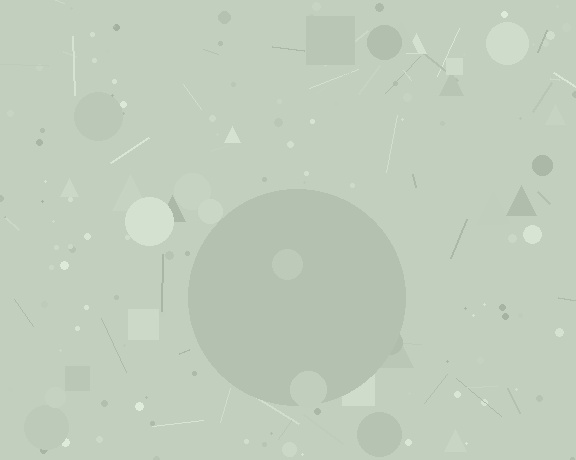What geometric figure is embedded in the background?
A circle is embedded in the background.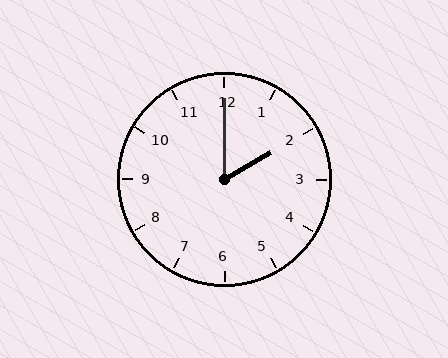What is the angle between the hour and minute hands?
Approximately 60 degrees.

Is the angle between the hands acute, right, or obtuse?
It is acute.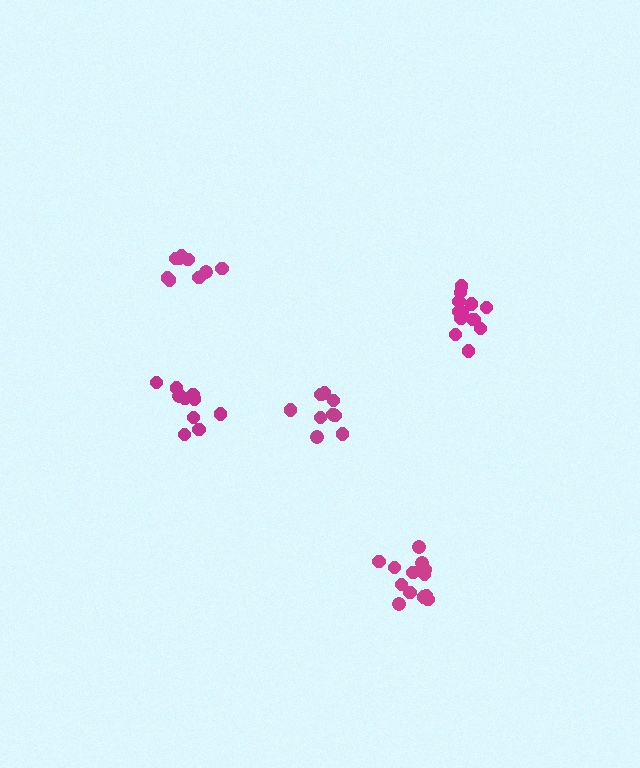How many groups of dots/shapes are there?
There are 5 groups.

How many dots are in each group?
Group 1: 13 dots, Group 2: 13 dots, Group 3: 9 dots, Group 4: 9 dots, Group 5: 11 dots (55 total).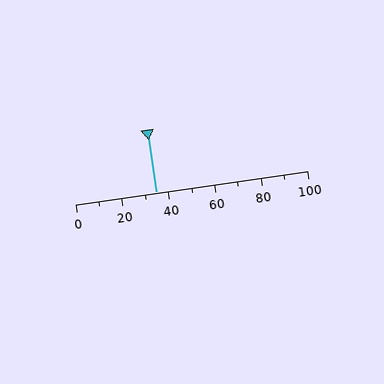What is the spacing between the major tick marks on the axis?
The major ticks are spaced 20 apart.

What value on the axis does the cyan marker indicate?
The marker indicates approximately 35.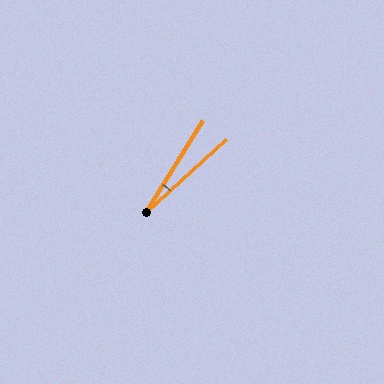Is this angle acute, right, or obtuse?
It is acute.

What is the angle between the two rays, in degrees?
Approximately 16 degrees.